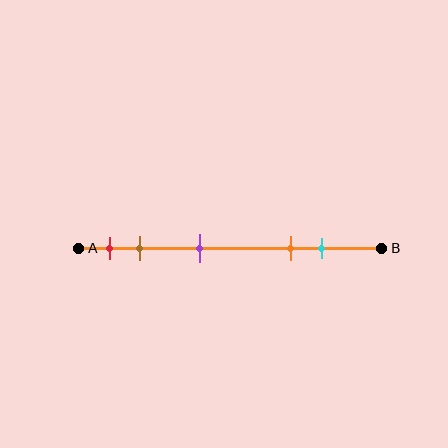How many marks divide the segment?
There are 5 marks dividing the segment.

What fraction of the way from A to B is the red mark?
The red mark is approximately 10% (0.1) of the way from A to B.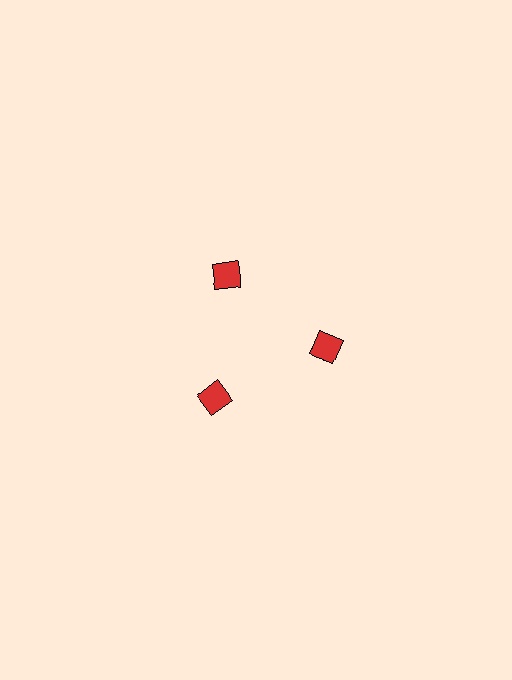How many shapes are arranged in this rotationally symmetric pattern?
There are 3 shapes, arranged in 3 groups of 1.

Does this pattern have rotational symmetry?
Yes, this pattern has 3-fold rotational symmetry. It looks the same after rotating 120 degrees around the center.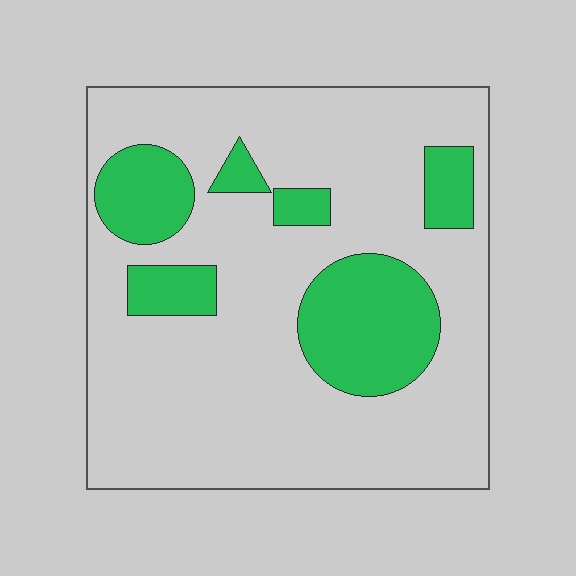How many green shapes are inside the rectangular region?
6.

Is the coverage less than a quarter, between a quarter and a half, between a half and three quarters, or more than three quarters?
Less than a quarter.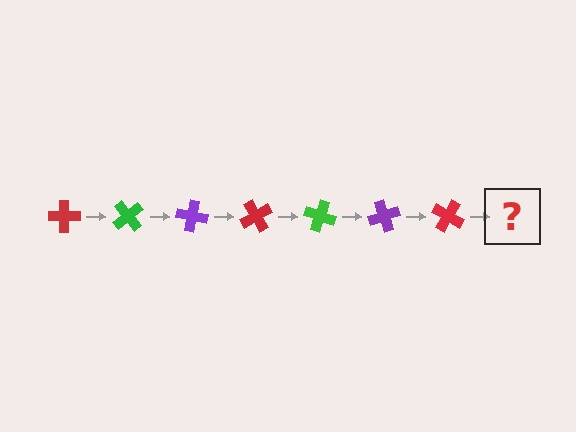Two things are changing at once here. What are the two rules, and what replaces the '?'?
The two rules are that it rotates 50 degrees each step and the color cycles through red, green, and purple. The '?' should be a green cross, rotated 350 degrees from the start.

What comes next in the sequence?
The next element should be a green cross, rotated 350 degrees from the start.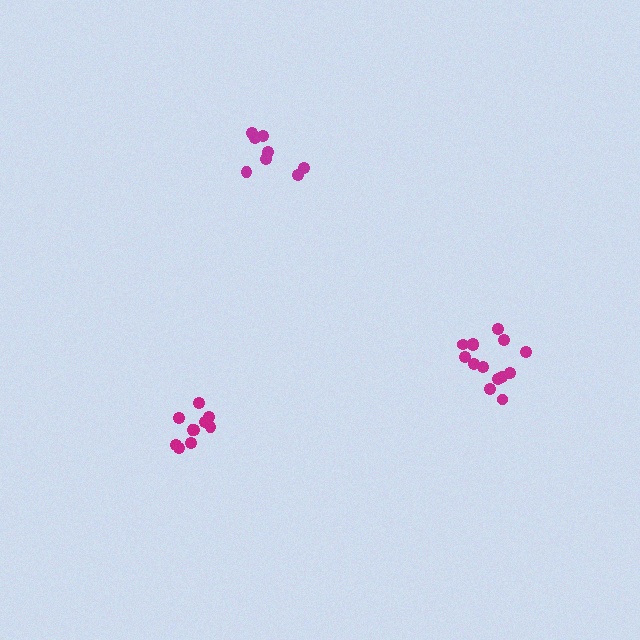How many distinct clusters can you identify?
There are 3 distinct clusters.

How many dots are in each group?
Group 1: 8 dots, Group 2: 10 dots, Group 3: 14 dots (32 total).